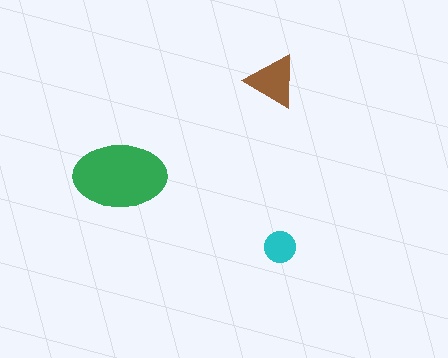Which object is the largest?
The green ellipse.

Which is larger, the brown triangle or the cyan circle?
The brown triangle.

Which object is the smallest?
The cyan circle.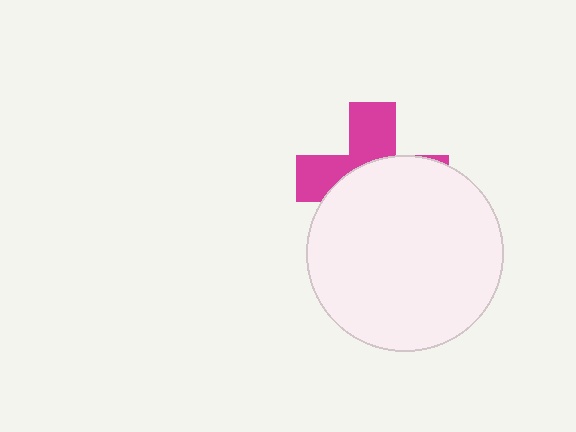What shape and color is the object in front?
The object in front is a white circle.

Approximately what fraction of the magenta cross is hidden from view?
Roughly 59% of the magenta cross is hidden behind the white circle.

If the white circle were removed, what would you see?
You would see the complete magenta cross.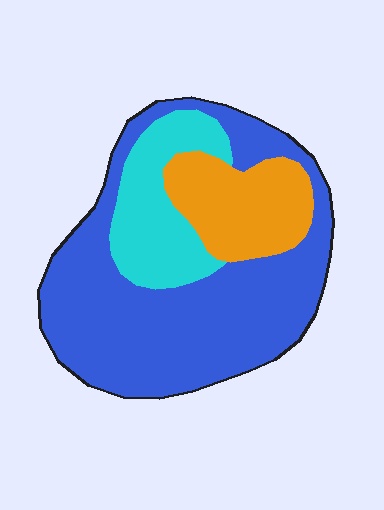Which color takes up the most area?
Blue, at roughly 60%.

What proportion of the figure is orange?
Orange covers 19% of the figure.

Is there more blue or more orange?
Blue.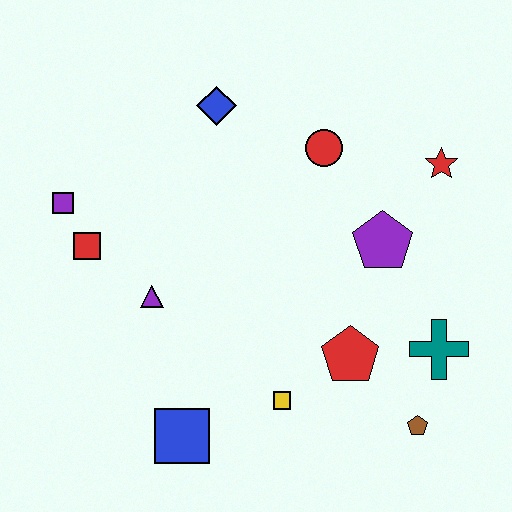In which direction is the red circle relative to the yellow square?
The red circle is above the yellow square.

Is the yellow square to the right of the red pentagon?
No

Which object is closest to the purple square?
The red square is closest to the purple square.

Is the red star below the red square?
No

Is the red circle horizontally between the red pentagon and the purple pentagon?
No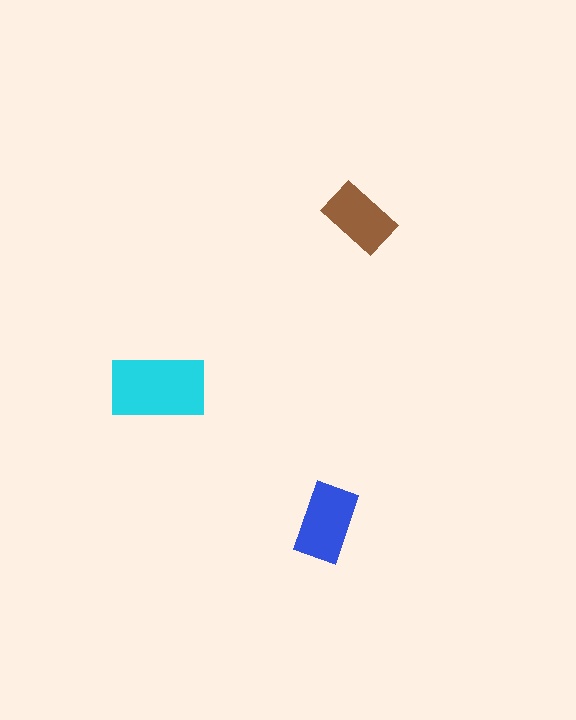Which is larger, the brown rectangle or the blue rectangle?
The blue one.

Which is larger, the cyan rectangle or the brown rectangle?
The cyan one.